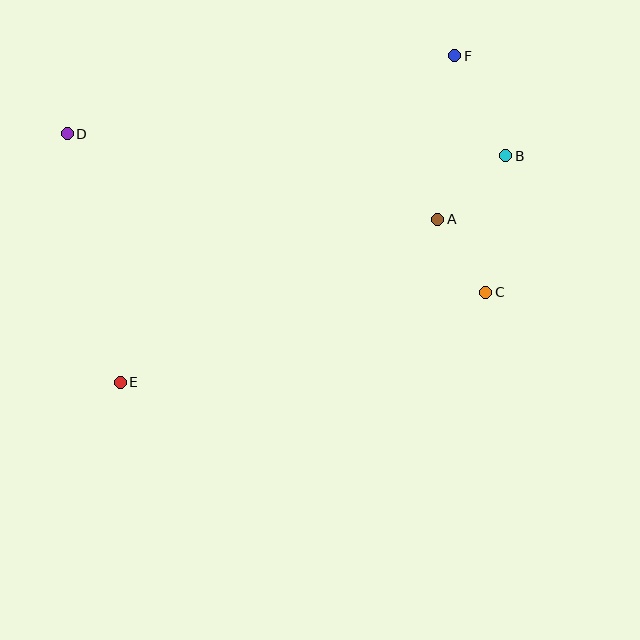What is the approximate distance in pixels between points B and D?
The distance between B and D is approximately 439 pixels.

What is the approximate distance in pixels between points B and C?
The distance between B and C is approximately 138 pixels.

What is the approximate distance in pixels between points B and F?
The distance between B and F is approximately 112 pixels.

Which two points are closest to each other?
Points A and C are closest to each other.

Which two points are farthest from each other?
Points E and F are farthest from each other.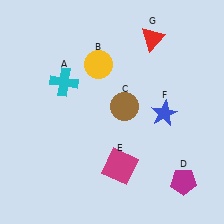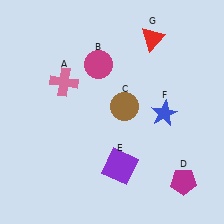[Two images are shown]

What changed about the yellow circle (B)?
In Image 1, B is yellow. In Image 2, it changed to magenta.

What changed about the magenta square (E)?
In Image 1, E is magenta. In Image 2, it changed to purple.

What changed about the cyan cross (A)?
In Image 1, A is cyan. In Image 2, it changed to pink.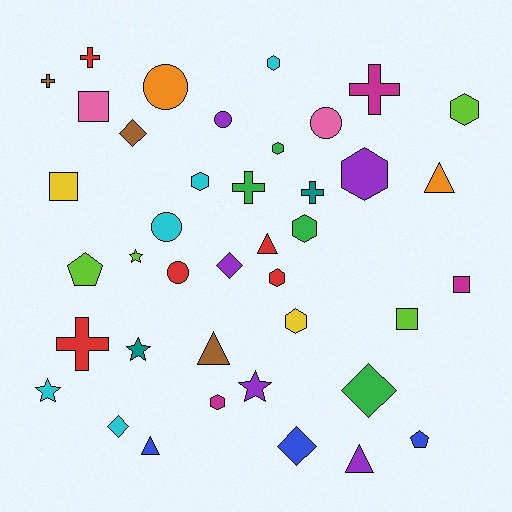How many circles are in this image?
There are 5 circles.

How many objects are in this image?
There are 40 objects.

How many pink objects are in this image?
There are 2 pink objects.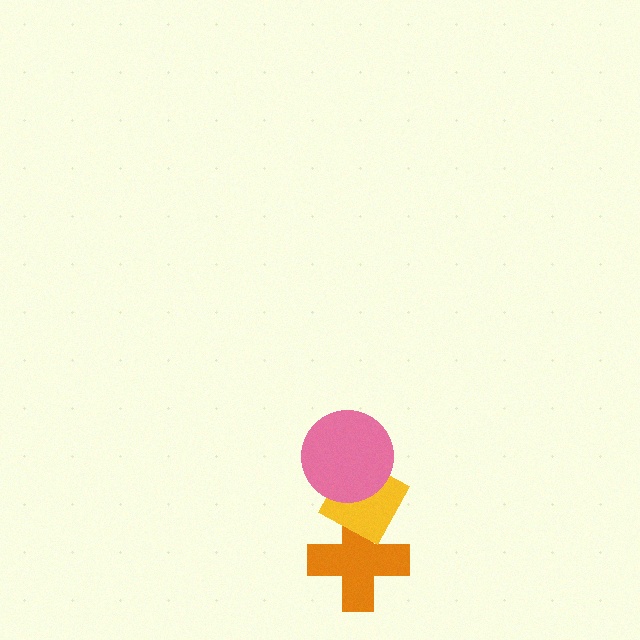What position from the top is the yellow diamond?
The yellow diamond is 2nd from the top.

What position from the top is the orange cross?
The orange cross is 3rd from the top.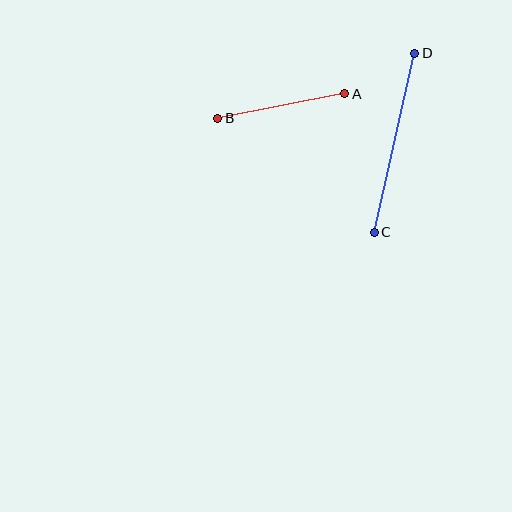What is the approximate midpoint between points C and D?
The midpoint is at approximately (395, 143) pixels.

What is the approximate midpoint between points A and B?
The midpoint is at approximately (281, 106) pixels.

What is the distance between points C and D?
The distance is approximately 183 pixels.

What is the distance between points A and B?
The distance is approximately 129 pixels.